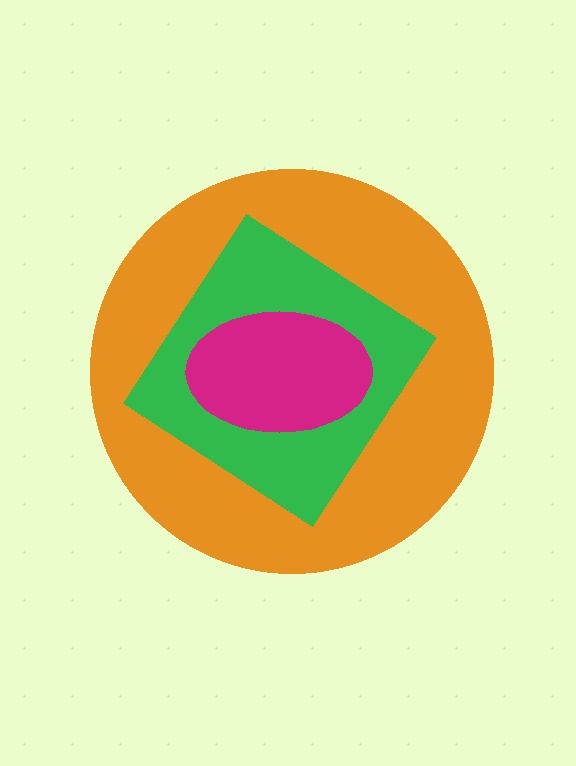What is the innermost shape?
The magenta ellipse.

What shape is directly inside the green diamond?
The magenta ellipse.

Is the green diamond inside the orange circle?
Yes.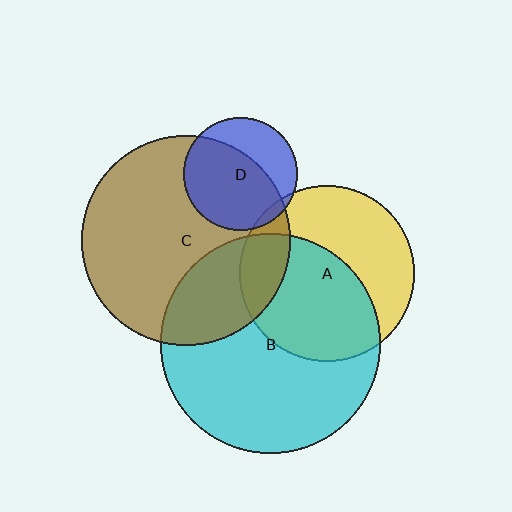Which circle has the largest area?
Circle B (cyan).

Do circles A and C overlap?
Yes.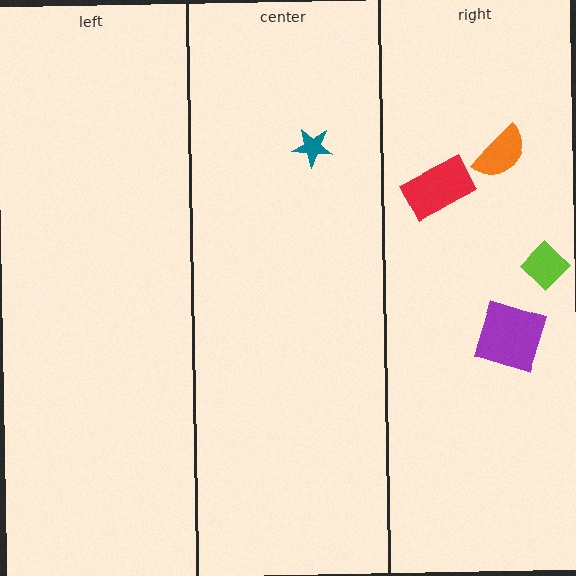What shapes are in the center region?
The teal star.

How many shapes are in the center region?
1.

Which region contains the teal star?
The center region.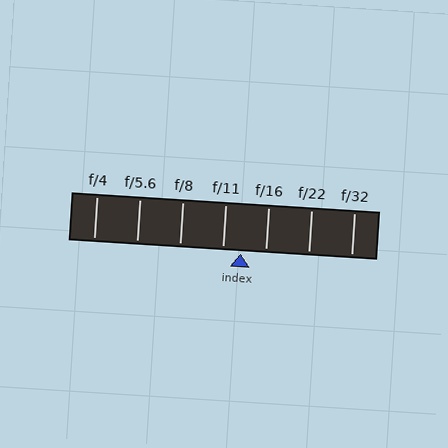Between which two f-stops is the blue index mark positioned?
The index mark is between f/11 and f/16.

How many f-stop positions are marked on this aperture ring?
There are 7 f-stop positions marked.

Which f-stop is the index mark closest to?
The index mark is closest to f/11.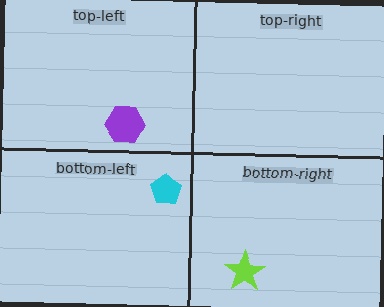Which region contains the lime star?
The bottom-right region.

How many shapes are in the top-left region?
1.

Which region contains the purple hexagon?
The top-left region.